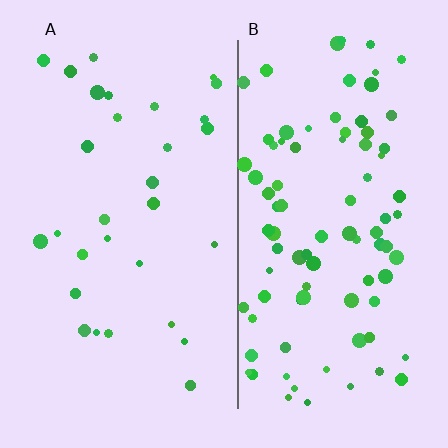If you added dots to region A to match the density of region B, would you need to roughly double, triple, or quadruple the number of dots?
Approximately triple.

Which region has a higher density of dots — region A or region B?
B (the right).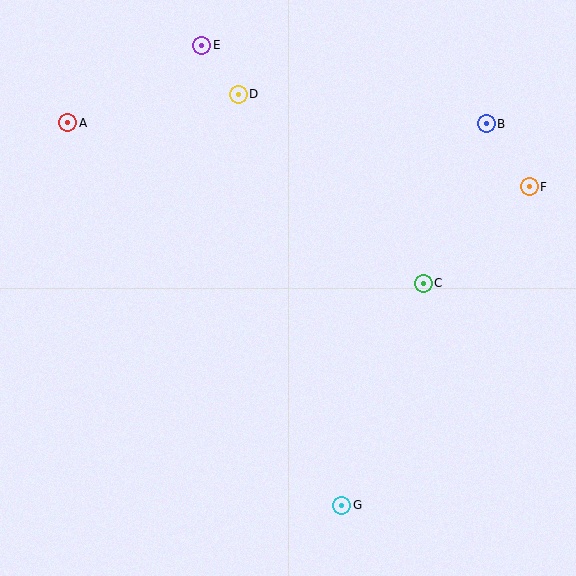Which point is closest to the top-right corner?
Point B is closest to the top-right corner.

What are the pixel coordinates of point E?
Point E is at (202, 45).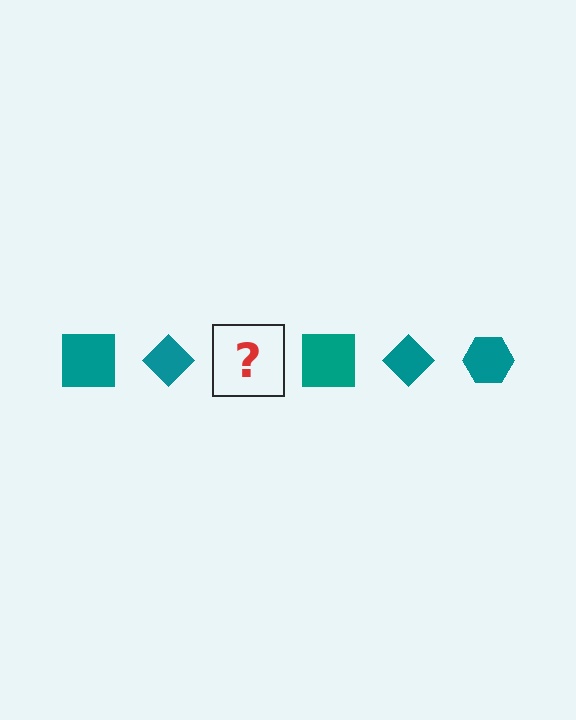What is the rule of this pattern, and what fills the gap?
The rule is that the pattern cycles through square, diamond, hexagon shapes in teal. The gap should be filled with a teal hexagon.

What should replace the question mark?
The question mark should be replaced with a teal hexagon.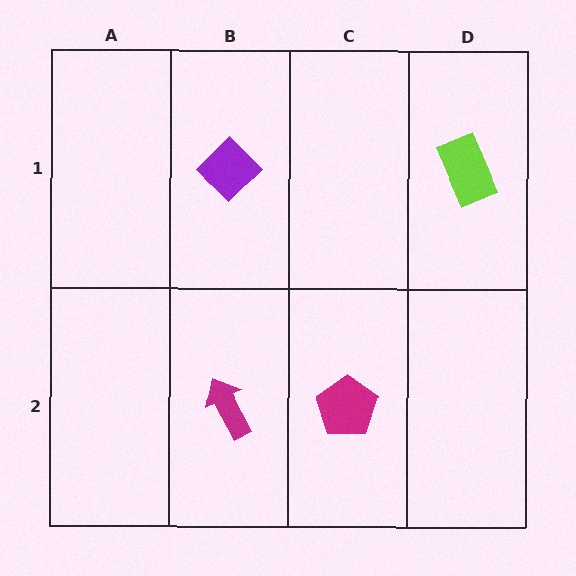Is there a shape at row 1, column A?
No, that cell is empty.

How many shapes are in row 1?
2 shapes.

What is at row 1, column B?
A purple diamond.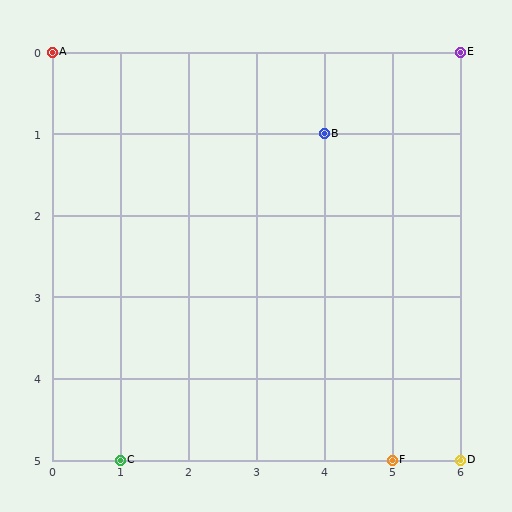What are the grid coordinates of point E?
Point E is at grid coordinates (6, 0).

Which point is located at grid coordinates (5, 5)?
Point F is at (5, 5).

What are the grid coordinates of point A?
Point A is at grid coordinates (0, 0).